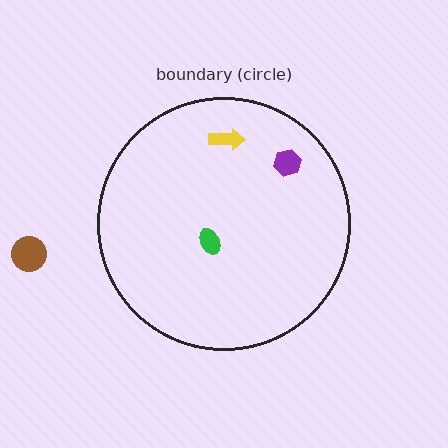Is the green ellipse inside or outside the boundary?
Inside.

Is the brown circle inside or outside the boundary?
Outside.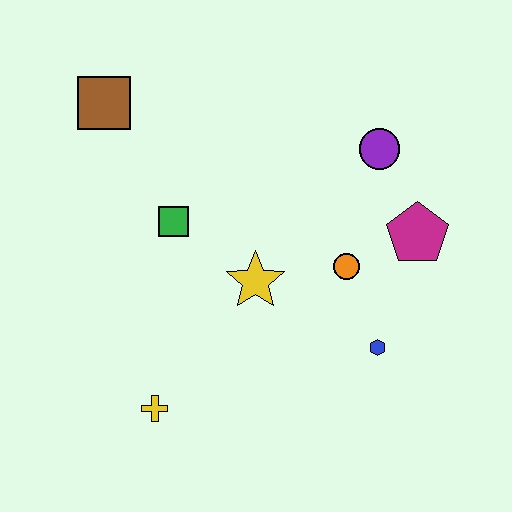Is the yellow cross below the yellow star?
Yes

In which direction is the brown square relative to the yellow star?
The brown square is above the yellow star.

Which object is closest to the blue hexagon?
The orange circle is closest to the blue hexagon.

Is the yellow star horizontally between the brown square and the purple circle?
Yes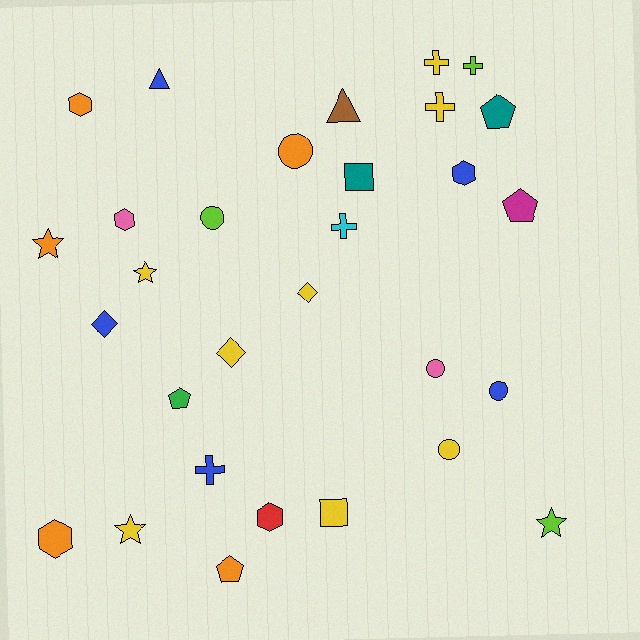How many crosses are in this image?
There are 5 crosses.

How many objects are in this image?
There are 30 objects.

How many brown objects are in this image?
There is 1 brown object.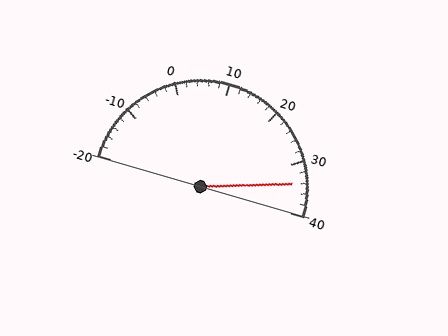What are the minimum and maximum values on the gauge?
The gauge ranges from -20 to 40.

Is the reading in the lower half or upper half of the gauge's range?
The reading is in the upper half of the range (-20 to 40).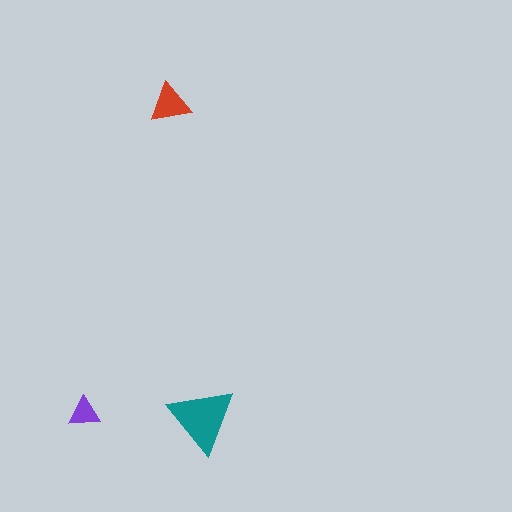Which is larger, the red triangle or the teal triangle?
The teal one.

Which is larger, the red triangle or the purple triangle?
The red one.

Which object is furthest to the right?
The teal triangle is rightmost.